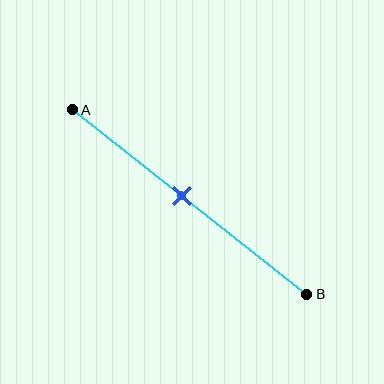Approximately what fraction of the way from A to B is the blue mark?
The blue mark is approximately 45% of the way from A to B.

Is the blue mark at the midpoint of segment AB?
No, the mark is at about 45% from A, not at the 50% midpoint.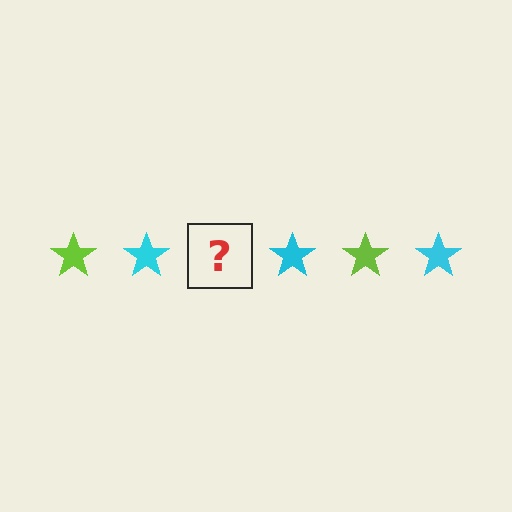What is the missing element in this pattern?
The missing element is a lime star.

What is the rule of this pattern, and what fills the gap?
The rule is that the pattern cycles through lime, cyan stars. The gap should be filled with a lime star.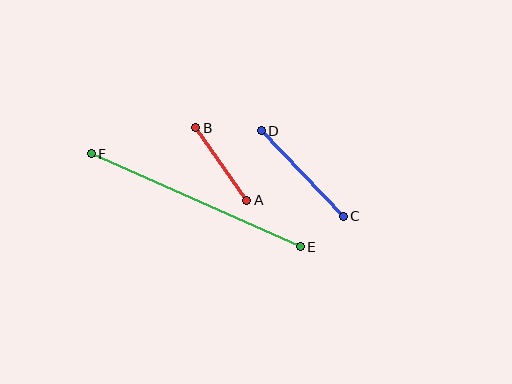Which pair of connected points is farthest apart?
Points E and F are farthest apart.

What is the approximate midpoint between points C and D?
The midpoint is at approximately (302, 173) pixels.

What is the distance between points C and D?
The distance is approximately 119 pixels.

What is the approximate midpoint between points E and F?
The midpoint is at approximately (196, 200) pixels.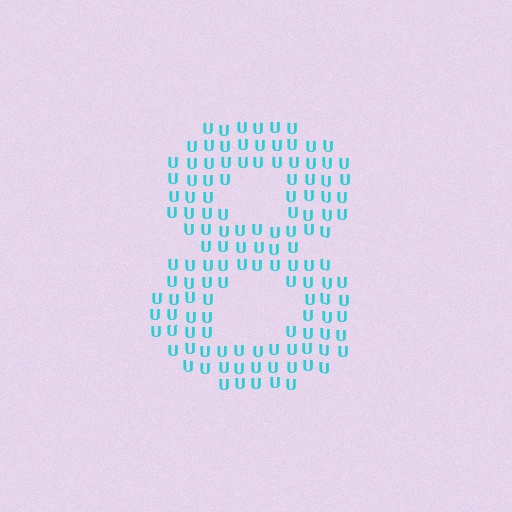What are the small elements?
The small elements are letter U's.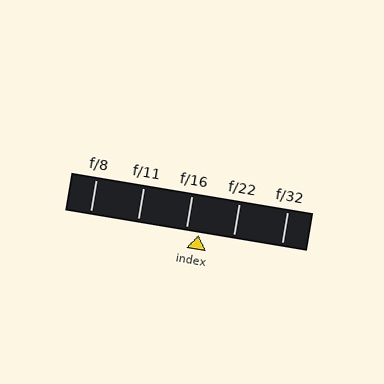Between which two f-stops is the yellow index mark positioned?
The index mark is between f/16 and f/22.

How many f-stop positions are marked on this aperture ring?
There are 5 f-stop positions marked.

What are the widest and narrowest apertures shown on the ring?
The widest aperture shown is f/8 and the narrowest is f/32.